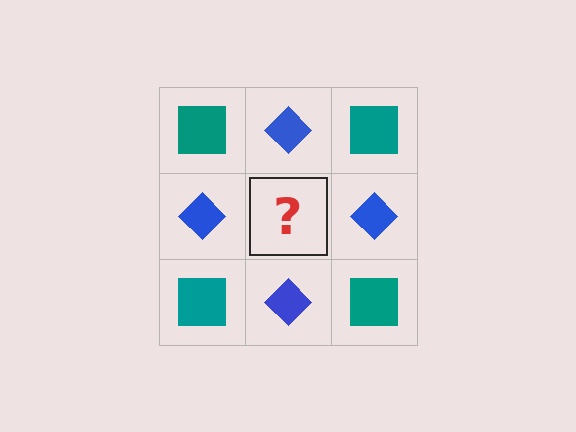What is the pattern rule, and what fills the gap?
The rule is that it alternates teal square and blue diamond in a checkerboard pattern. The gap should be filled with a teal square.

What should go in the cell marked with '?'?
The missing cell should contain a teal square.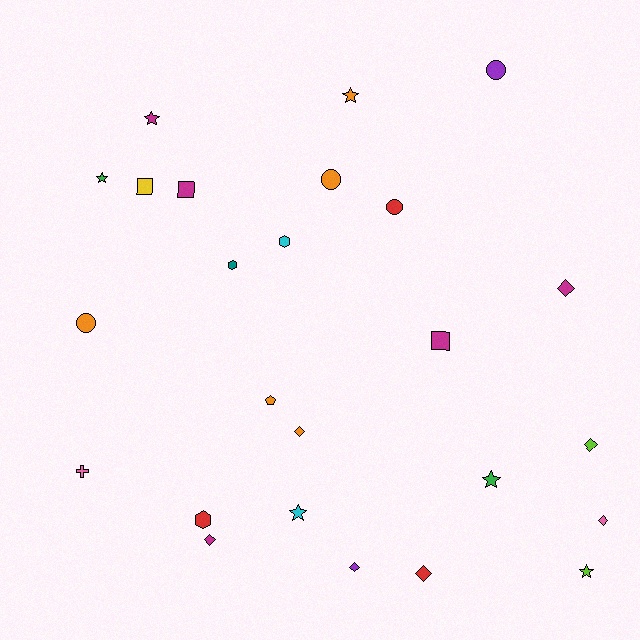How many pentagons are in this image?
There is 1 pentagon.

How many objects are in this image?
There are 25 objects.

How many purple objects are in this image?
There are 2 purple objects.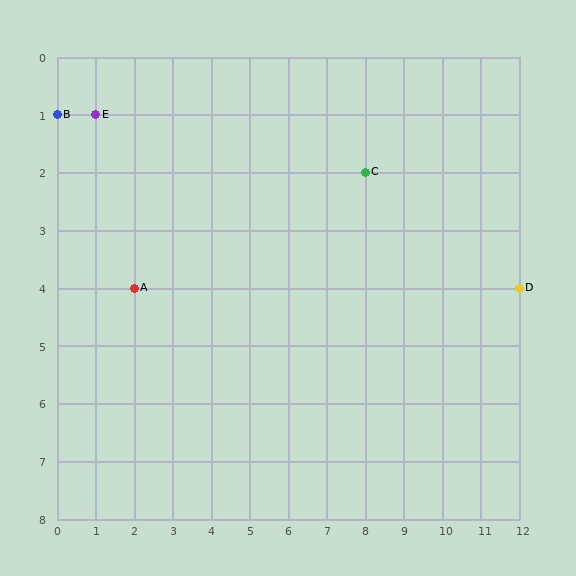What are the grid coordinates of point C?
Point C is at grid coordinates (8, 2).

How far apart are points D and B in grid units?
Points D and B are 12 columns and 3 rows apart (about 12.4 grid units diagonally).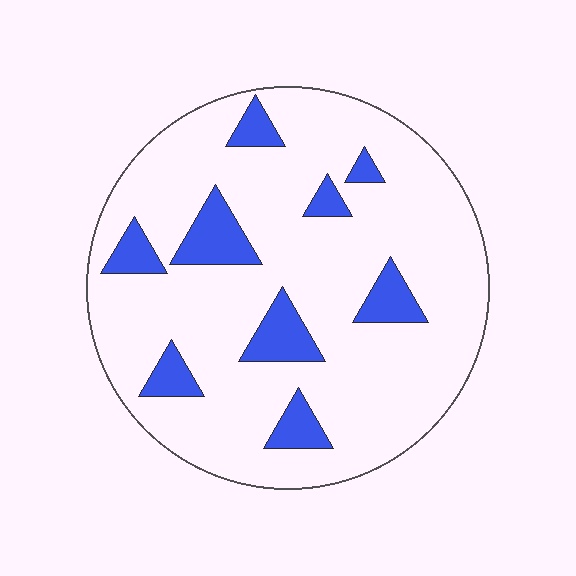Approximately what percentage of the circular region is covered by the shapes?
Approximately 15%.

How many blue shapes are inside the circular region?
9.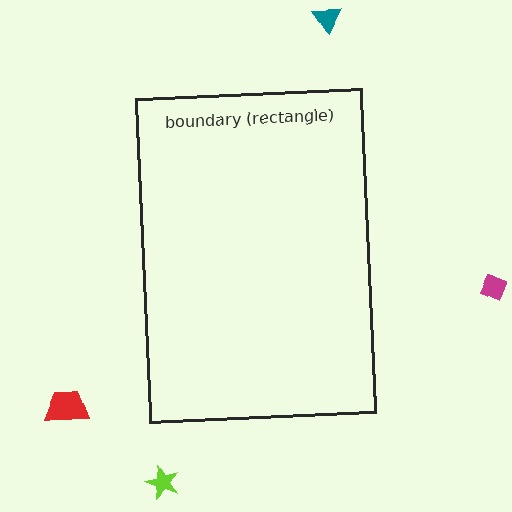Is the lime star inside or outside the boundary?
Outside.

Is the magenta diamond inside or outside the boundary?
Outside.